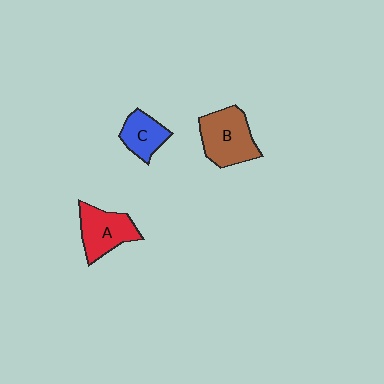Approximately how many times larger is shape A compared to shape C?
Approximately 1.4 times.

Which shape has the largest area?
Shape B (brown).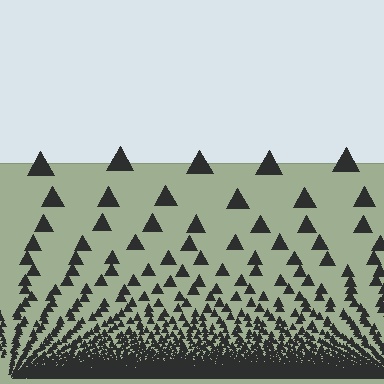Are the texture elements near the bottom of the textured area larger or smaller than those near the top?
Smaller. The gradient is inverted — elements near the bottom are smaller and denser.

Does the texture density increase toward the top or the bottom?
Density increases toward the bottom.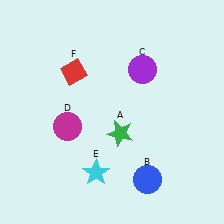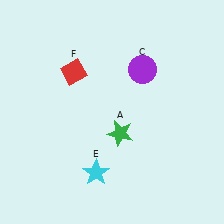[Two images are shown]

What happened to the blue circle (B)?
The blue circle (B) was removed in Image 2. It was in the bottom-right area of Image 1.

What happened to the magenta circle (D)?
The magenta circle (D) was removed in Image 2. It was in the bottom-left area of Image 1.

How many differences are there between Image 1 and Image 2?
There are 2 differences between the two images.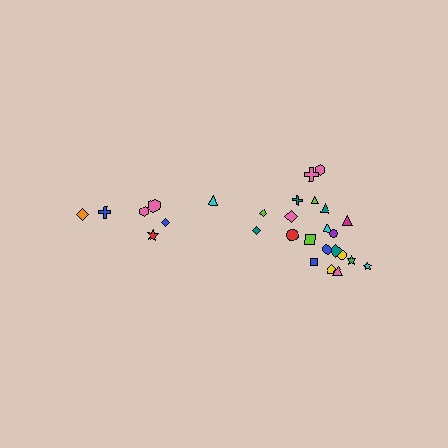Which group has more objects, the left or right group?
The right group.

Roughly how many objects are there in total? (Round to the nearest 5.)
Roughly 30 objects in total.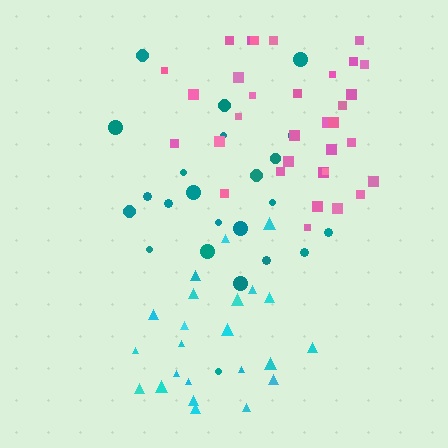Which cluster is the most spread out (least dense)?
Teal.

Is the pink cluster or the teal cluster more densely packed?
Pink.